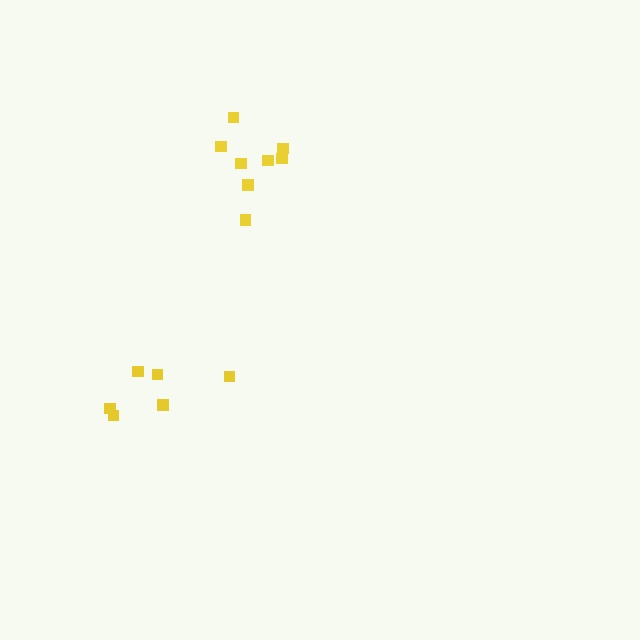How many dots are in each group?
Group 1: 8 dots, Group 2: 6 dots (14 total).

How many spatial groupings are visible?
There are 2 spatial groupings.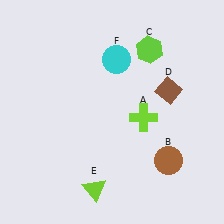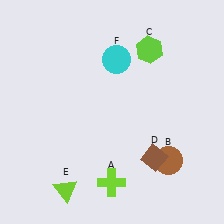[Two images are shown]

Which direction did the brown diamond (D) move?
The brown diamond (D) moved down.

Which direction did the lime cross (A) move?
The lime cross (A) moved down.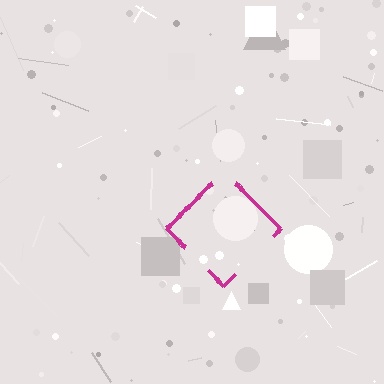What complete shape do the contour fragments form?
The contour fragments form a diamond.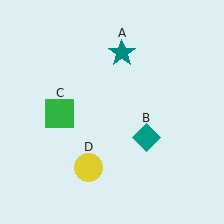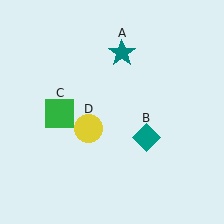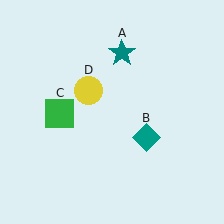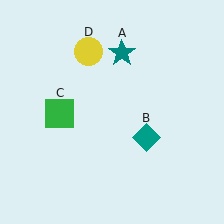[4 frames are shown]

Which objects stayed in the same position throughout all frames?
Teal star (object A) and teal diamond (object B) and green square (object C) remained stationary.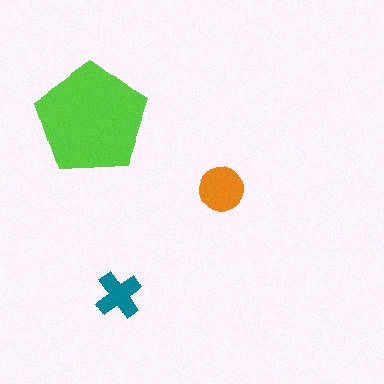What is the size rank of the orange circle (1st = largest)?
2nd.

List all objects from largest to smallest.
The lime pentagon, the orange circle, the teal cross.